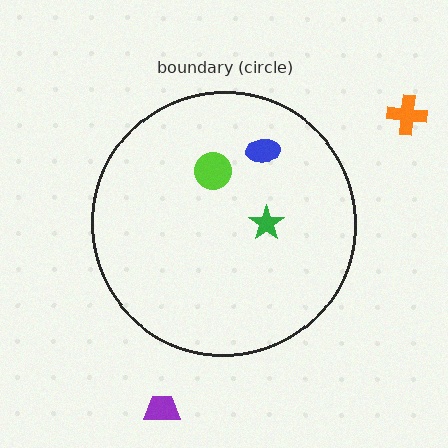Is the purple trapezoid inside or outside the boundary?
Outside.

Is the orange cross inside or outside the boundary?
Outside.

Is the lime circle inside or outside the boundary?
Inside.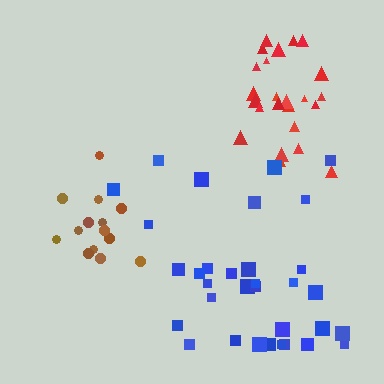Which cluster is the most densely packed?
Brown.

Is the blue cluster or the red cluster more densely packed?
Red.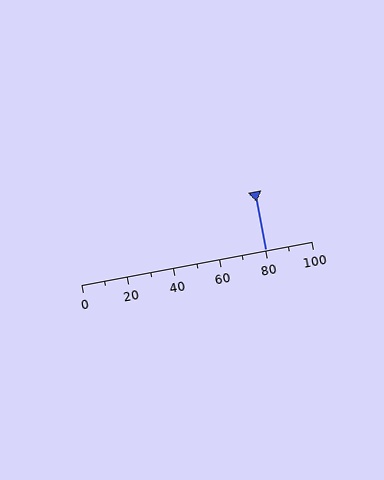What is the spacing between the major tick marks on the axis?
The major ticks are spaced 20 apart.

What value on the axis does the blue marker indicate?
The marker indicates approximately 80.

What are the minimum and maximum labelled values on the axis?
The axis runs from 0 to 100.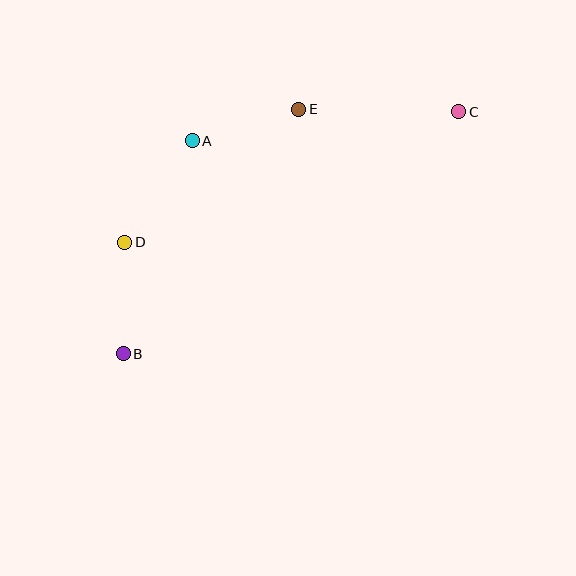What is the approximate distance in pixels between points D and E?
The distance between D and E is approximately 219 pixels.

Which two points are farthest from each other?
Points B and C are farthest from each other.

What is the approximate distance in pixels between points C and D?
The distance between C and D is approximately 359 pixels.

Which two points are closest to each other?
Points A and E are closest to each other.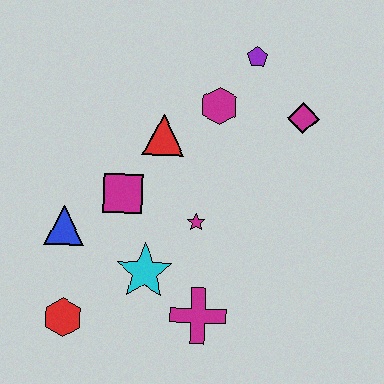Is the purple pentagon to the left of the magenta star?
No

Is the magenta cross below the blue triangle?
Yes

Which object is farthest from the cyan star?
The purple pentagon is farthest from the cyan star.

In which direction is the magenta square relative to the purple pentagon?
The magenta square is below the purple pentagon.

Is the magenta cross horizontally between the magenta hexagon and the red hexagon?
Yes